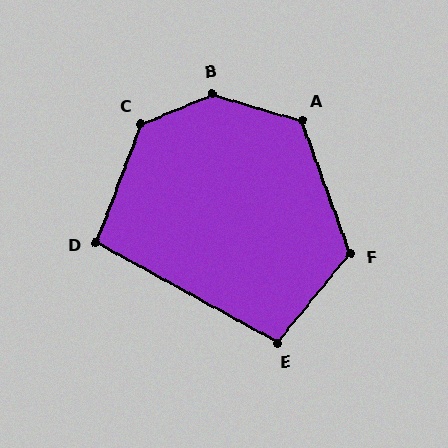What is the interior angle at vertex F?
Approximately 121 degrees (obtuse).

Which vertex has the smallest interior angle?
D, at approximately 98 degrees.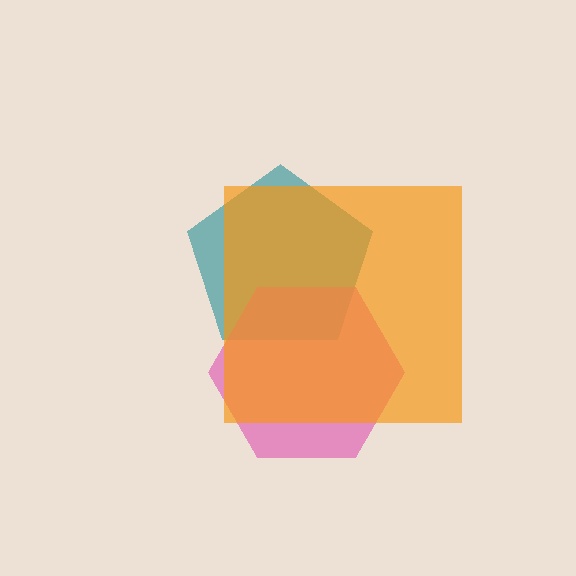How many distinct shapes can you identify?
There are 3 distinct shapes: a teal pentagon, a pink hexagon, an orange square.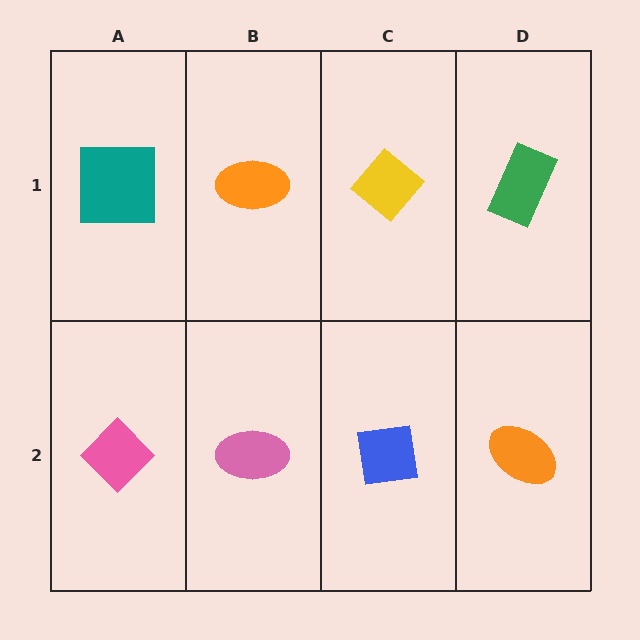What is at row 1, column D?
A green rectangle.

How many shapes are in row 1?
4 shapes.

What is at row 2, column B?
A pink ellipse.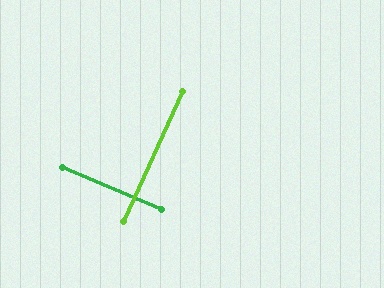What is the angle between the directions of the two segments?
Approximately 89 degrees.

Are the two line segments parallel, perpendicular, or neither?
Perpendicular — they meet at approximately 89°.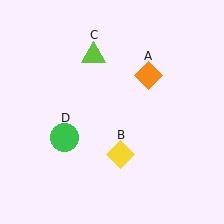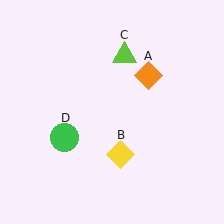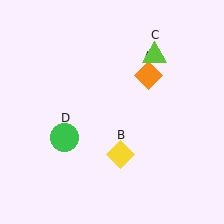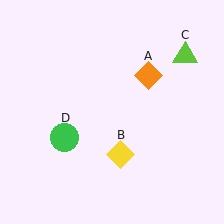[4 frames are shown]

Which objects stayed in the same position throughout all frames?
Orange diamond (object A) and yellow diamond (object B) and green circle (object D) remained stationary.